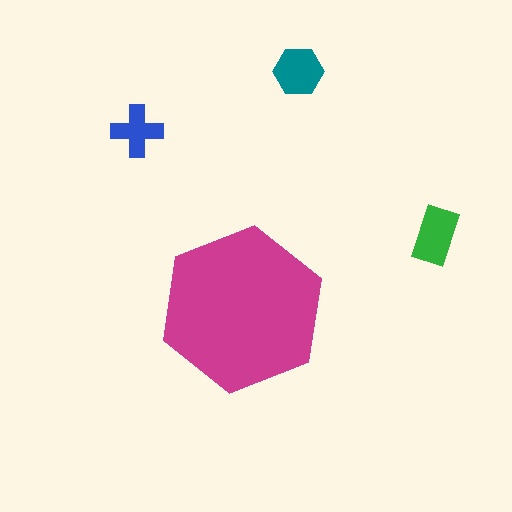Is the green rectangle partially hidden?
No, the green rectangle is fully visible.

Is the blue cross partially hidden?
No, the blue cross is fully visible.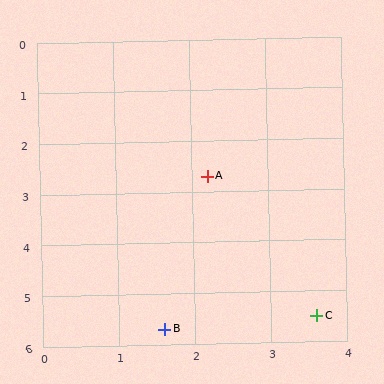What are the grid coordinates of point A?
Point A is at approximately (2.2, 2.7).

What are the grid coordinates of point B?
Point B is at approximately (1.6, 5.7).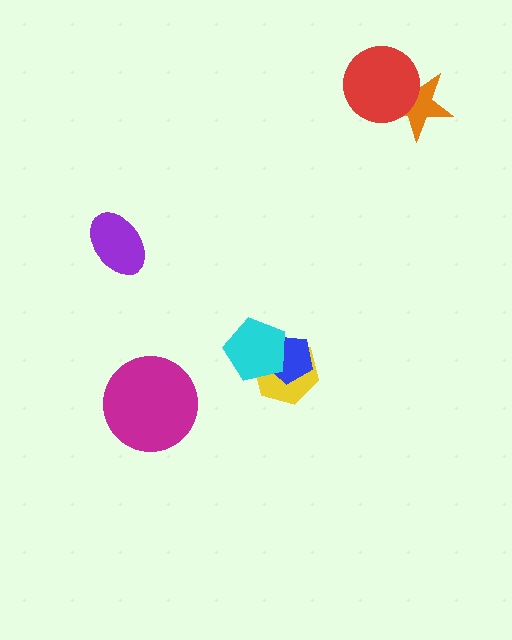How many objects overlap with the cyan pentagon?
2 objects overlap with the cyan pentagon.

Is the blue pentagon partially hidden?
Yes, it is partially covered by another shape.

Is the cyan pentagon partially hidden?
No, no other shape covers it.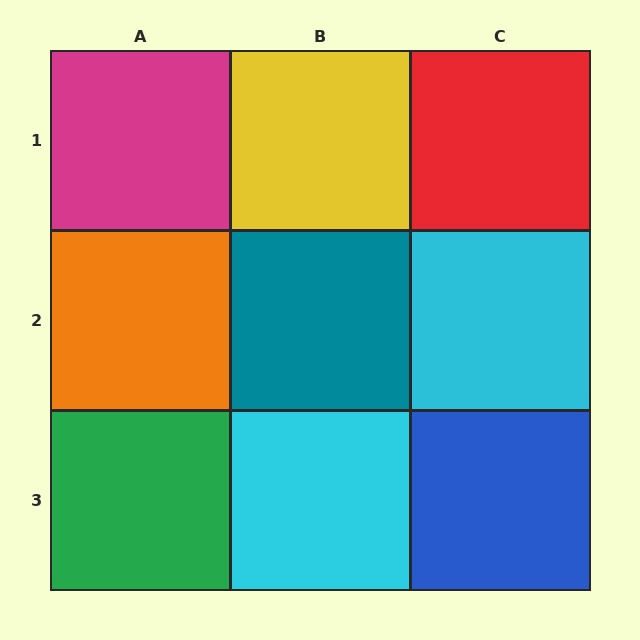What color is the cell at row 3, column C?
Blue.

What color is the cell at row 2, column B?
Teal.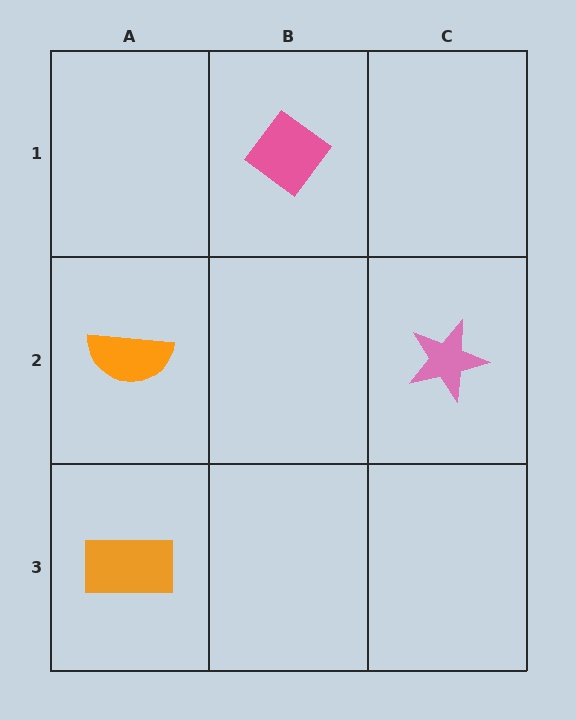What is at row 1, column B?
A pink diamond.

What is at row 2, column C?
A pink star.